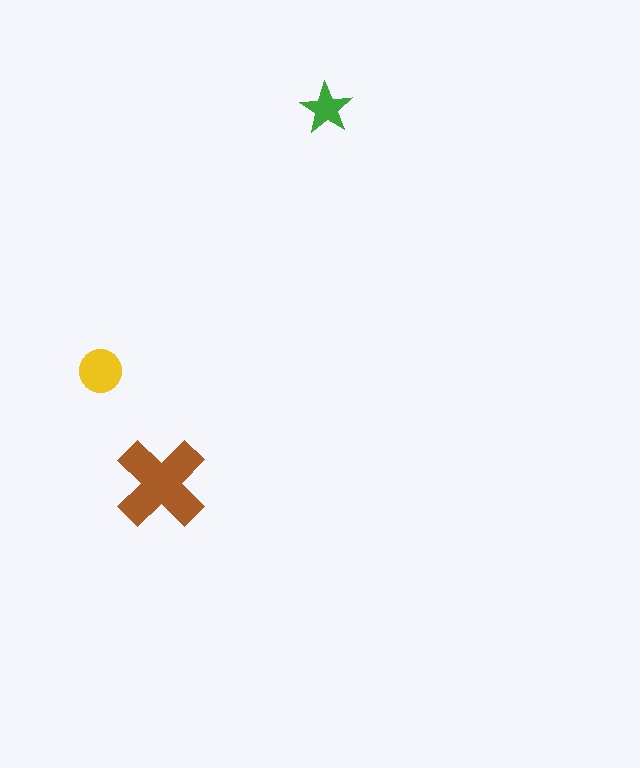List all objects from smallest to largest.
The green star, the yellow circle, the brown cross.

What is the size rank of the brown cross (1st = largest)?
1st.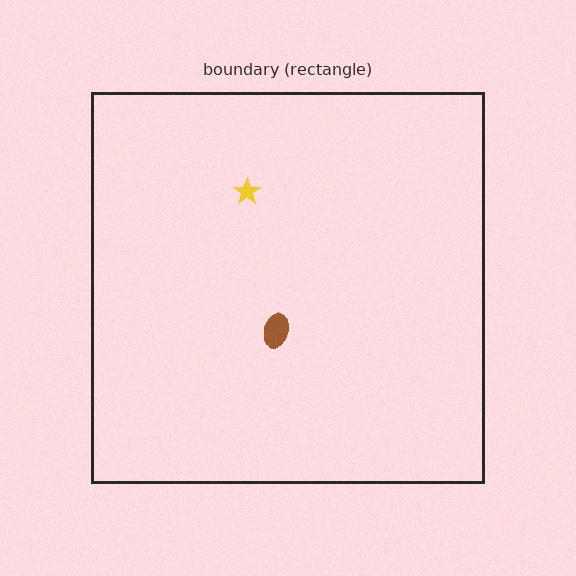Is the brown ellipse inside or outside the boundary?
Inside.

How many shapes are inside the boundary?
2 inside, 0 outside.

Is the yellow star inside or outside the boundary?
Inside.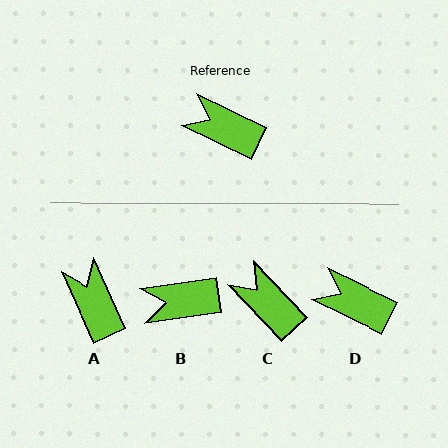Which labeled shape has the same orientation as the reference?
D.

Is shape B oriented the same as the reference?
No, it is off by about 34 degrees.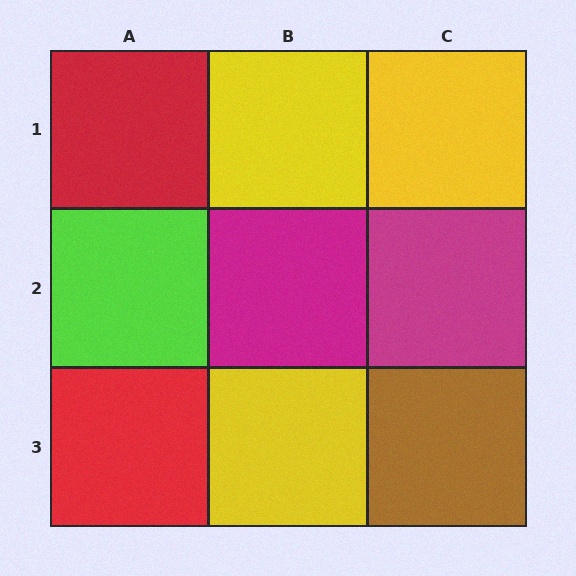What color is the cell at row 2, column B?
Magenta.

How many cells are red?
2 cells are red.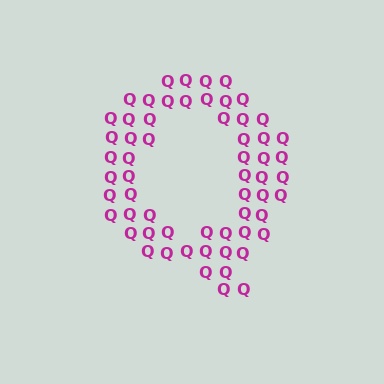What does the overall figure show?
The overall figure shows the letter Q.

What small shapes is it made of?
It is made of small letter Q's.